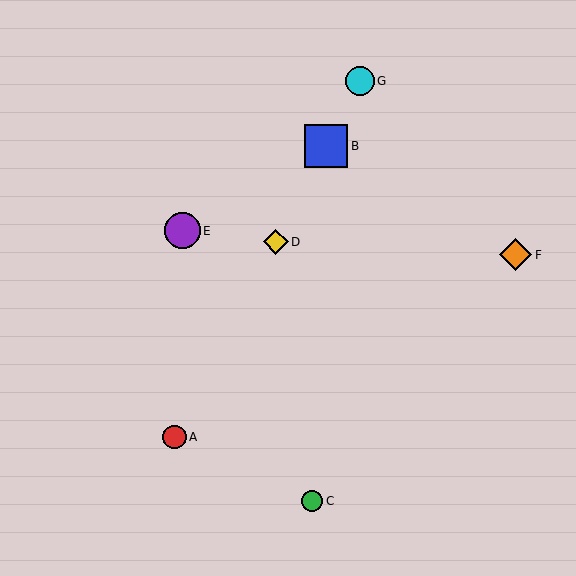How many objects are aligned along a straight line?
4 objects (A, B, D, G) are aligned along a straight line.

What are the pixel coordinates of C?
Object C is at (312, 501).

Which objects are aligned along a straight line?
Objects A, B, D, G are aligned along a straight line.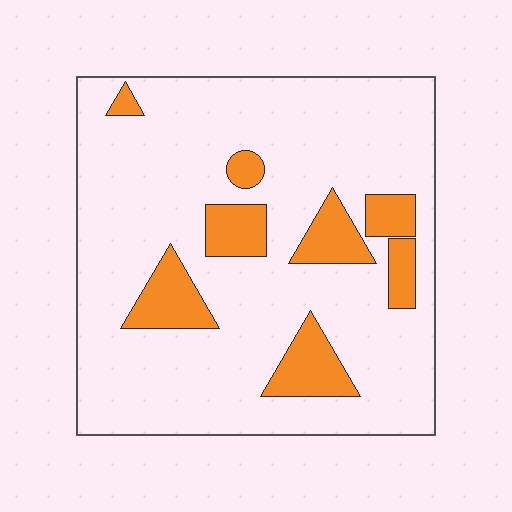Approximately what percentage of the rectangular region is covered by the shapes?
Approximately 15%.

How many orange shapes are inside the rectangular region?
8.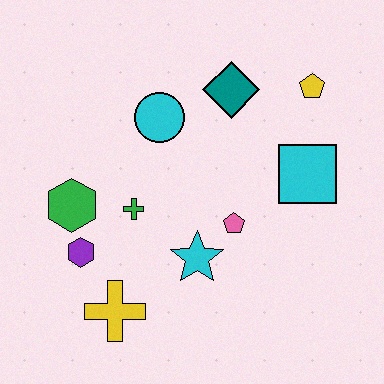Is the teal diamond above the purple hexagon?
Yes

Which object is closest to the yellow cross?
The purple hexagon is closest to the yellow cross.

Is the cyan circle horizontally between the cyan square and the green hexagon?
Yes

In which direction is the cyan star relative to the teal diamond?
The cyan star is below the teal diamond.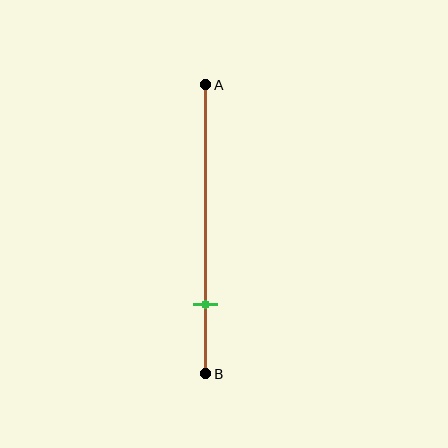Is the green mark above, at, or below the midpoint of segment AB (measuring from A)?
The green mark is below the midpoint of segment AB.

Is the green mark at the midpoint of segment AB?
No, the mark is at about 75% from A, not at the 50% midpoint.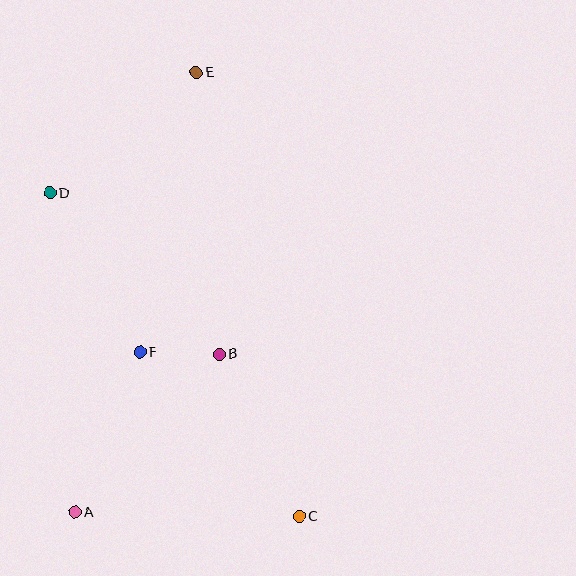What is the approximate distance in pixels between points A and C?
The distance between A and C is approximately 225 pixels.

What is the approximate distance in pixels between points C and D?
The distance between C and D is approximately 408 pixels.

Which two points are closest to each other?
Points B and F are closest to each other.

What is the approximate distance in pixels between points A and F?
The distance between A and F is approximately 173 pixels.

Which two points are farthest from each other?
Points A and E are farthest from each other.